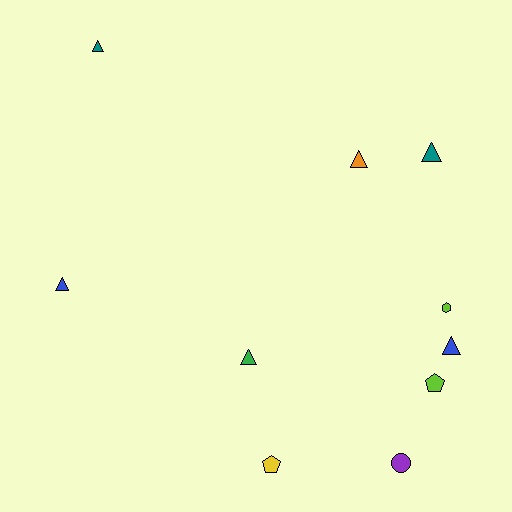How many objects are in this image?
There are 10 objects.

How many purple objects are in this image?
There is 1 purple object.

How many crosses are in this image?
There are no crosses.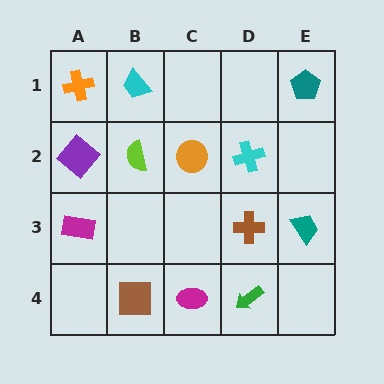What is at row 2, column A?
A purple diamond.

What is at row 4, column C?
A magenta ellipse.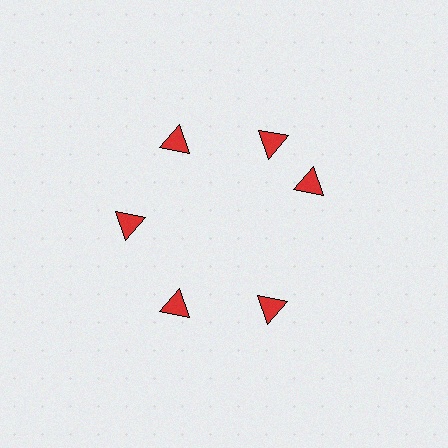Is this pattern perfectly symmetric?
No. The 6 red triangles are arranged in a ring, but one element near the 3 o'clock position is rotated out of alignment along the ring, breaking the 6-fold rotational symmetry.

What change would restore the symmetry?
The symmetry would be restored by rotating it back into even spacing with its neighbors so that all 6 triangles sit at equal angles and equal distance from the center.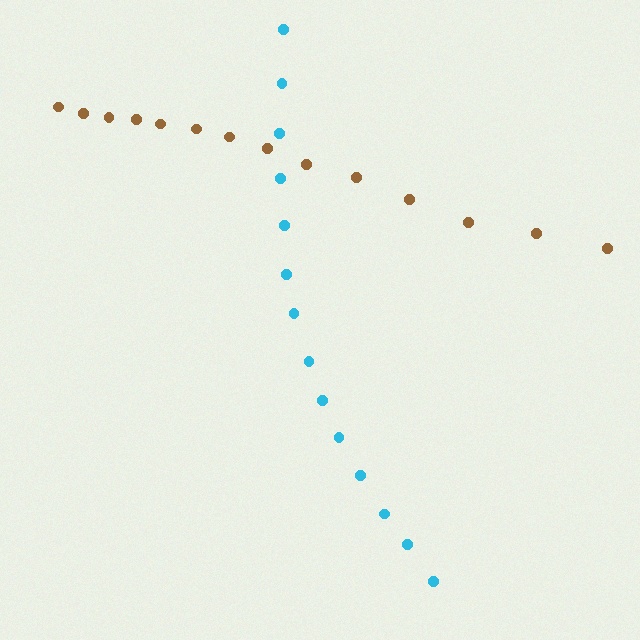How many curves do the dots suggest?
There are 2 distinct paths.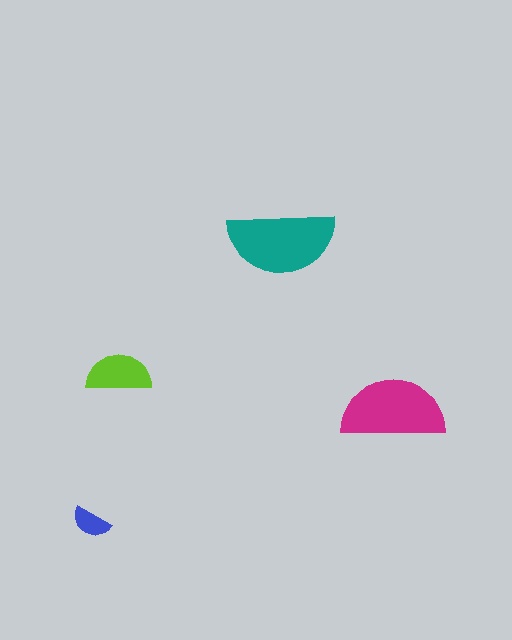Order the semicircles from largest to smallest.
the teal one, the magenta one, the lime one, the blue one.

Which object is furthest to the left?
The blue semicircle is leftmost.